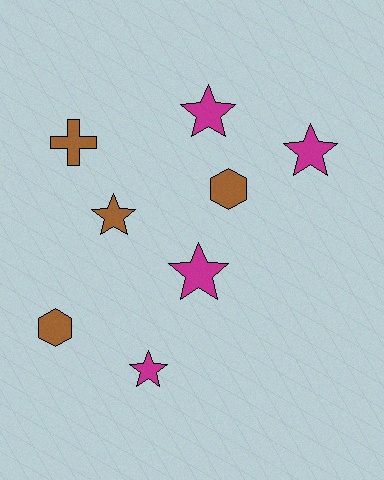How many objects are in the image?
There are 8 objects.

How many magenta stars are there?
There are 4 magenta stars.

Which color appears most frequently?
Magenta, with 4 objects.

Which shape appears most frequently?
Star, with 5 objects.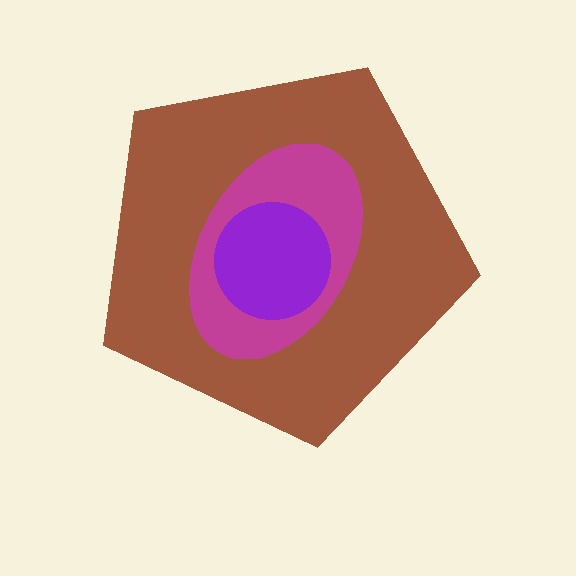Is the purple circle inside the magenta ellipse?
Yes.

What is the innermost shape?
The purple circle.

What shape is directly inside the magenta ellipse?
The purple circle.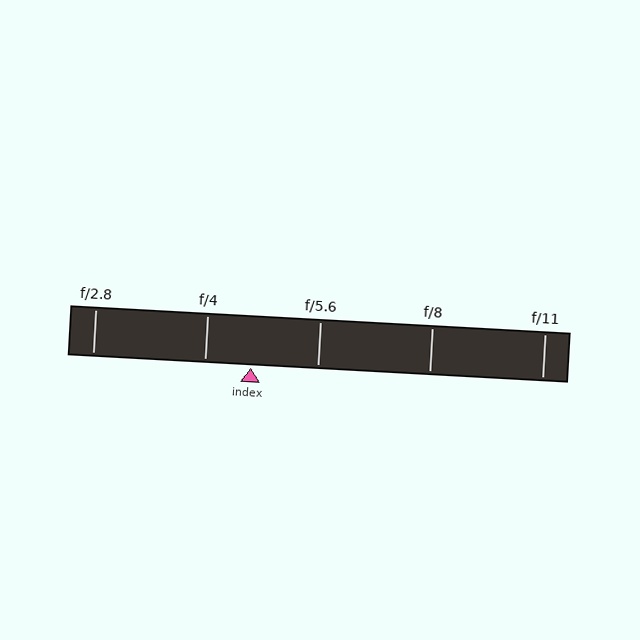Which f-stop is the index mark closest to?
The index mark is closest to f/4.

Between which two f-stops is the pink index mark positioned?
The index mark is between f/4 and f/5.6.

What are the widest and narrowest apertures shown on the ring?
The widest aperture shown is f/2.8 and the narrowest is f/11.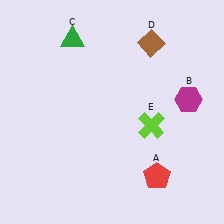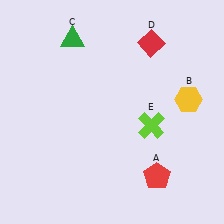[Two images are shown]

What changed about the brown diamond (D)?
In Image 1, D is brown. In Image 2, it changed to red.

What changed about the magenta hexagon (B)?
In Image 1, B is magenta. In Image 2, it changed to yellow.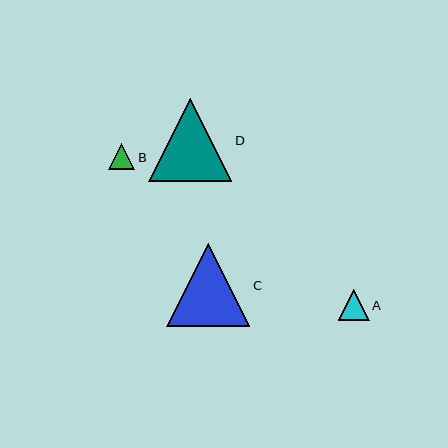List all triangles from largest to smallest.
From largest to smallest: C, D, A, B.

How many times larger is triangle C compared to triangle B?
Triangle C is approximately 3.1 times the size of triangle B.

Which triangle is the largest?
Triangle C is the largest with a size of approximately 83 pixels.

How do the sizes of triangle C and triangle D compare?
Triangle C and triangle D are approximately the same size.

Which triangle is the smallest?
Triangle B is the smallest with a size of approximately 27 pixels.